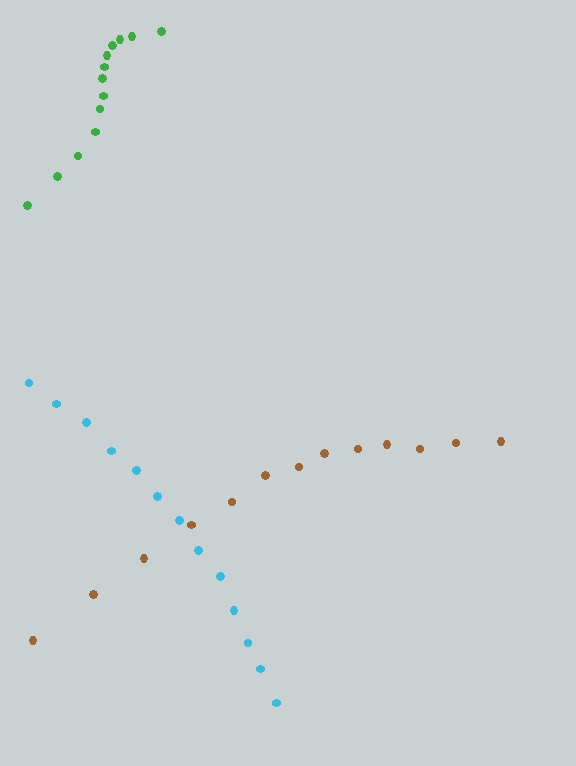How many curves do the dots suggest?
There are 3 distinct paths.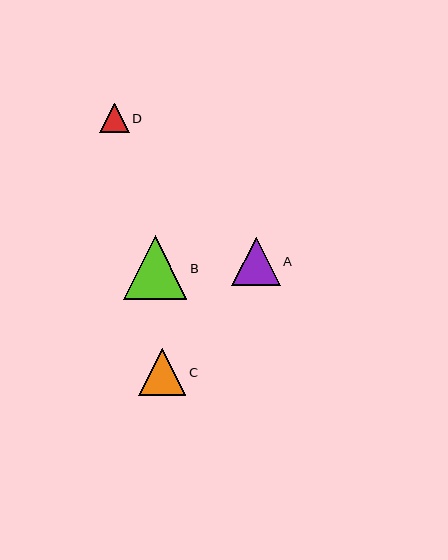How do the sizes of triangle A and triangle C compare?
Triangle A and triangle C are approximately the same size.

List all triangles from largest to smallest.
From largest to smallest: B, A, C, D.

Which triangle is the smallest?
Triangle D is the smallest with a size of approximately 29 pixels.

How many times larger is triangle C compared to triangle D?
Triangle C is approximately 1.6 times the size of triangle D.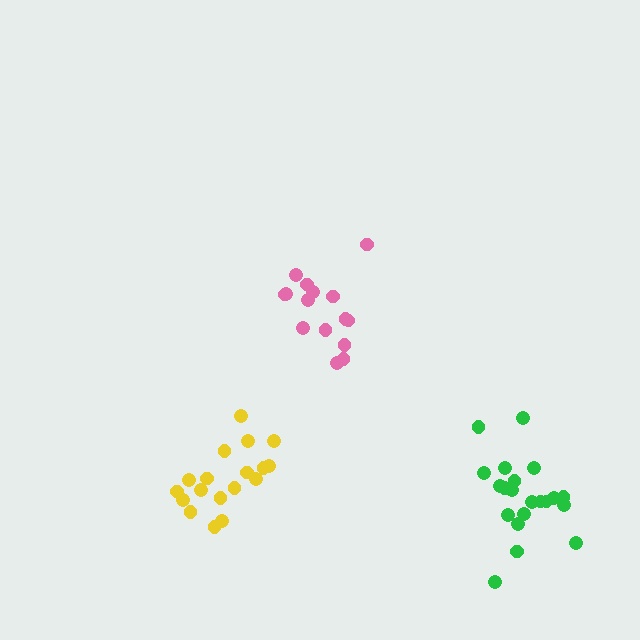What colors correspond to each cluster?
The clusters are colored: pink, yellow, green.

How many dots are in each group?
Group 1: 15 dots, Group 2: 18 dots, Group 3: 21 dots (54 total).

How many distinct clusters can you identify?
There are 3 distinct clusters.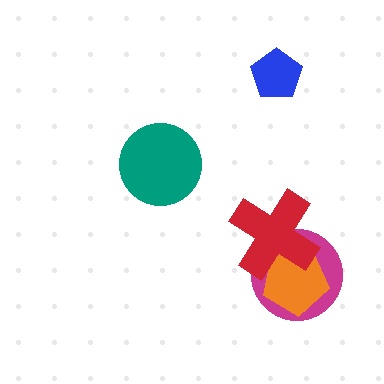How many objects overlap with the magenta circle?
2 objects overlap with the magenta circle.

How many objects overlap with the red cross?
2 objects overlap with the red cross.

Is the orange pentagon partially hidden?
Yes, it is partially covered by another shape.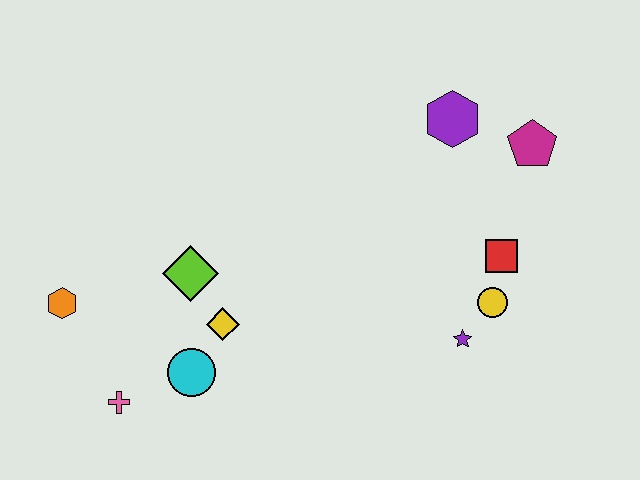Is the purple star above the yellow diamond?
No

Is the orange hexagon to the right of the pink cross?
No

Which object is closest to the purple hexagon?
The magenta pentagon is closest to the purple hexagon.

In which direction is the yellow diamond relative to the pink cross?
The yellow diamond is to the right of the pink cross.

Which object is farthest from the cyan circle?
The magenta pentagon is farthest from the cyan circle.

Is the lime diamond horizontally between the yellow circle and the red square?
No